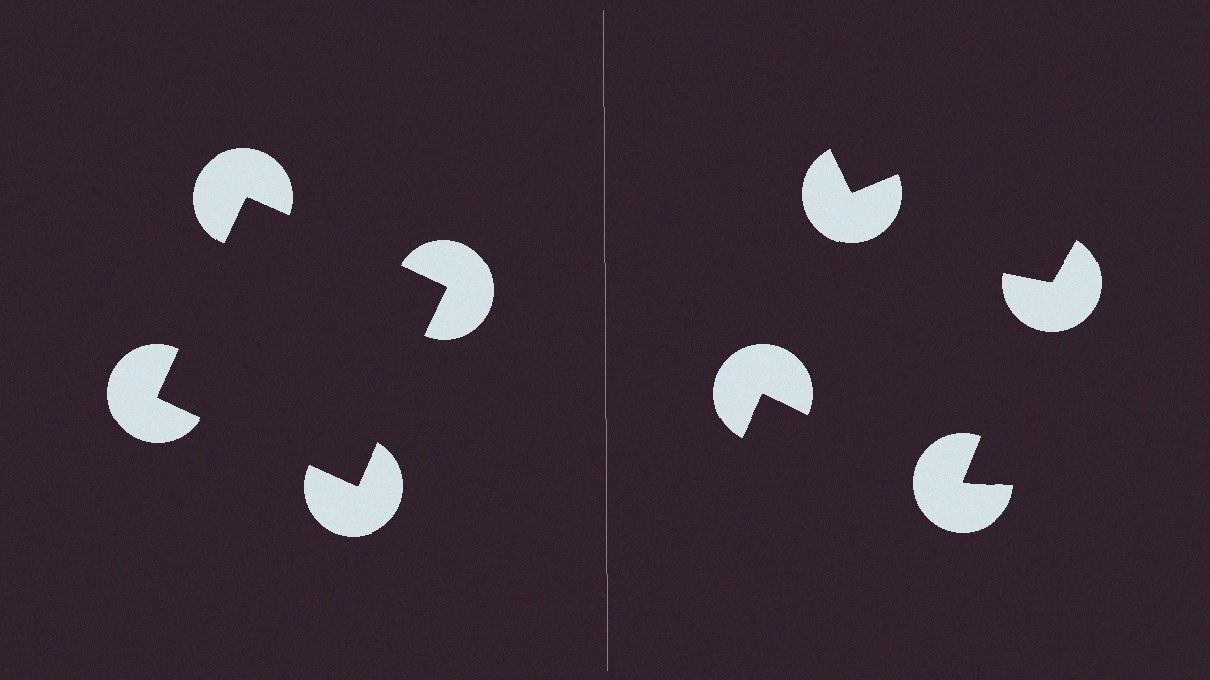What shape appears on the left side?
An illusory square.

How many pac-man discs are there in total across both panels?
8 — 4 on each side.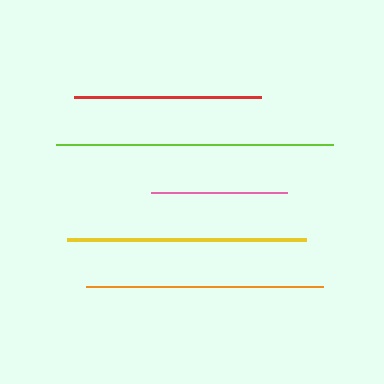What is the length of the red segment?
The red segment is approximately 187 pixels long.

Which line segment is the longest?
The lime line is the longest at approximately 277 pixels.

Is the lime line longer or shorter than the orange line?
The lime line is longer than the orange line.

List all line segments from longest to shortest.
From longest to shortest: lime, yellow, orange, red, pink.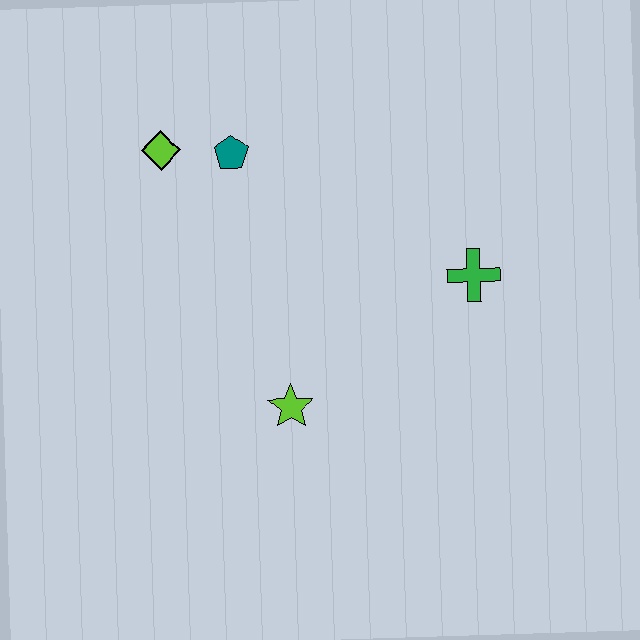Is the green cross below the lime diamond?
Yes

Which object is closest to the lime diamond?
The teal pentagon is closest to the lime diamond.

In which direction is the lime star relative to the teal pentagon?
The lime star is below the teal pentagon.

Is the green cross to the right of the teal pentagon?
Yes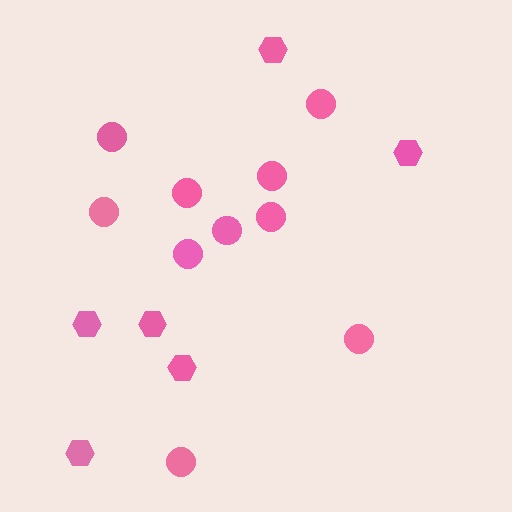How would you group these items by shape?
There are 2 groups: one group of circles (10) and one group of hexagons (6).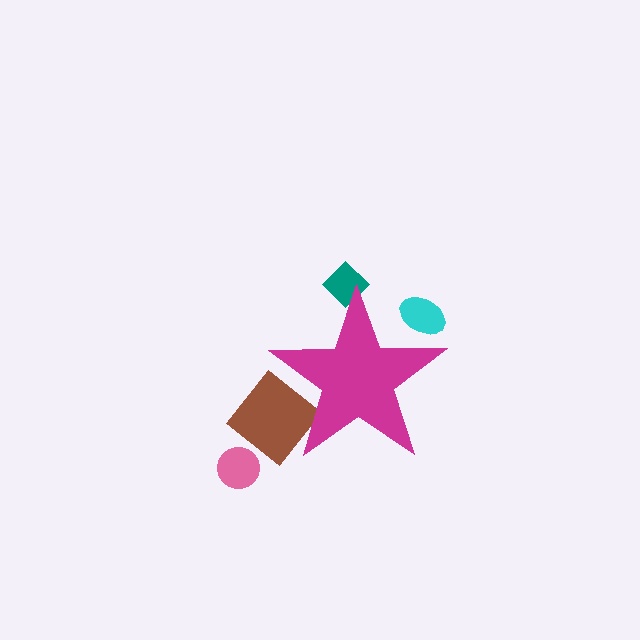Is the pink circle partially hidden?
No, the pink circle is fully visible.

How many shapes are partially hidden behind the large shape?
3 shapes are partially hidden.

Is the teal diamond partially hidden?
Yes, the teal diamond is partially hidden behind the magenta star.